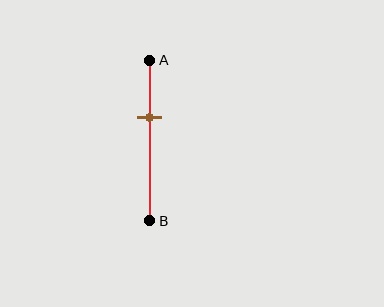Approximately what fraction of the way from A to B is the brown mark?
The brown mark is approximately 35% of the way from A to B.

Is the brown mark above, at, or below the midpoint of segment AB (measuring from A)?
The brown mark is above the midpoint of segment AB.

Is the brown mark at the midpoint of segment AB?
No, the mark is at about 35% from A, not at the 50% midpoint.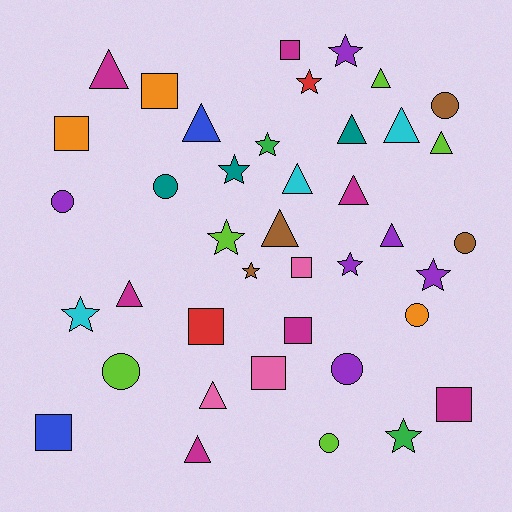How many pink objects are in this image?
There are 3 pink objects.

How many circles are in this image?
There are 8 circles.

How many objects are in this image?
There are 40 objects.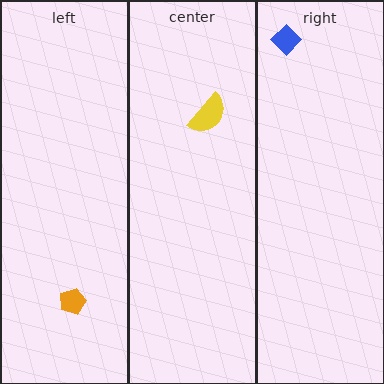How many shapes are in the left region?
1.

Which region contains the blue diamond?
The right region.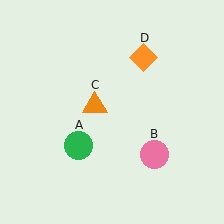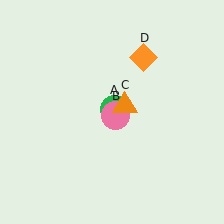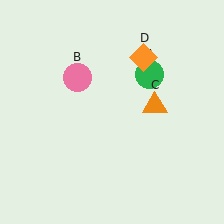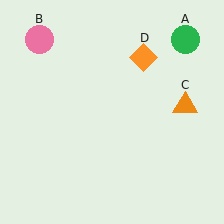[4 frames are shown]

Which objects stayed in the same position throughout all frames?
Orange diamond (object D) remained stationary.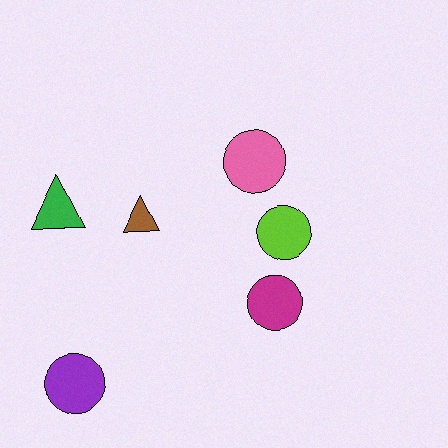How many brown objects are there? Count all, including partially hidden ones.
There is 1 brown object.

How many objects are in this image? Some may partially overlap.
There are 6 objects.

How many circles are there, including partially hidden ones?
There are 4 circles.